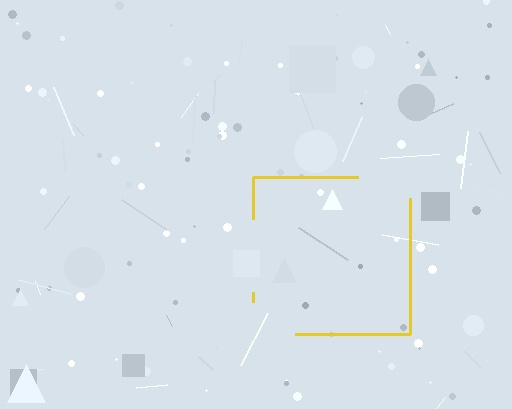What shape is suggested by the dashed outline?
The dashed outline suggests a square.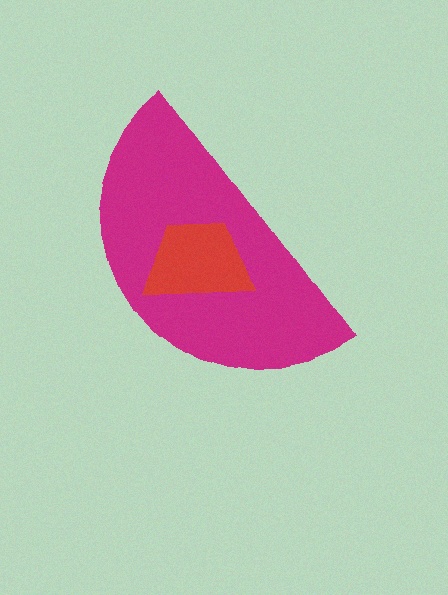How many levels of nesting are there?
2.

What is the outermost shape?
The magenta semicircle.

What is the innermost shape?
The red trapezoid.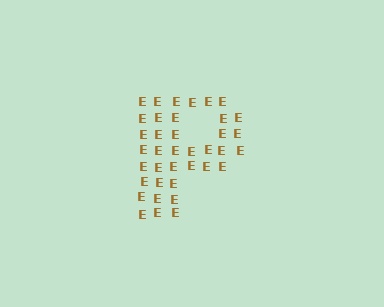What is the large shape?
The large shape is the letter P.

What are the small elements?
The small elements are letter E's.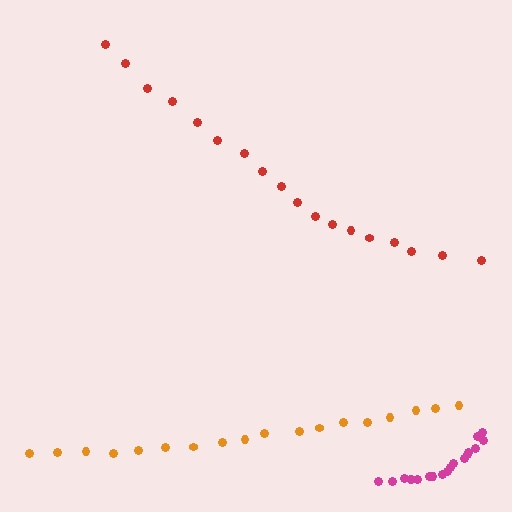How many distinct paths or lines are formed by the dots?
There are 3 distinct paths.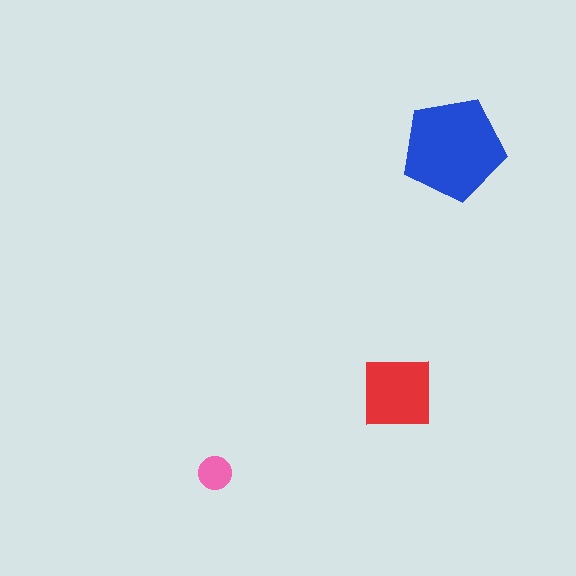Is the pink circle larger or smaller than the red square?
Smaller.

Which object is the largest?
The blue pentagon.